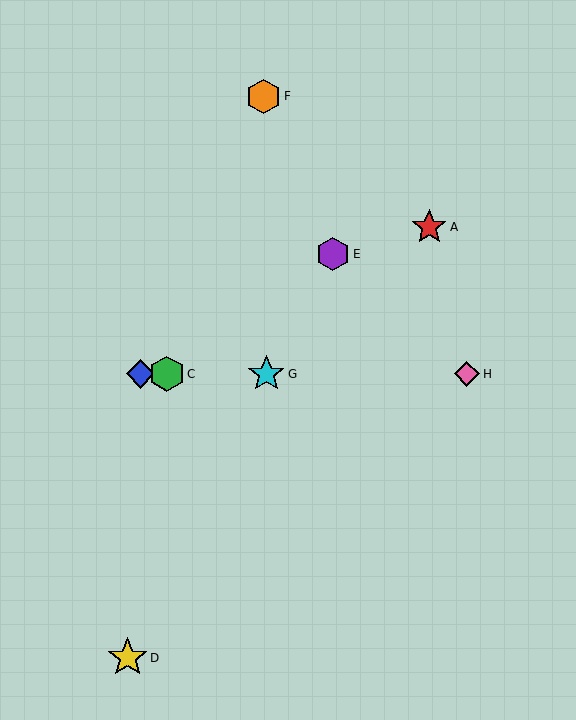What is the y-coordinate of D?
Object D is at y≈658.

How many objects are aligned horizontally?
4 objects (B, C, G, H) are aligned horizontally.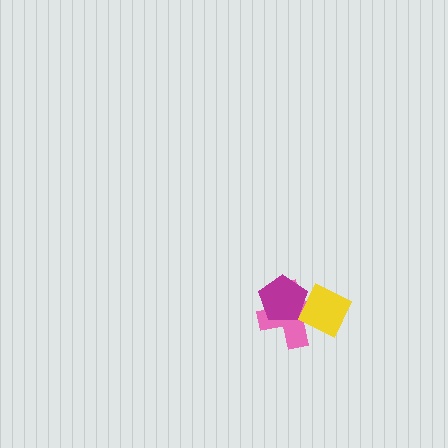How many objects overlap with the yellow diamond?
2 objects overlap with the yellow diamond.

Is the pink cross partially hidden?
Yes, it is partially covered by another shape.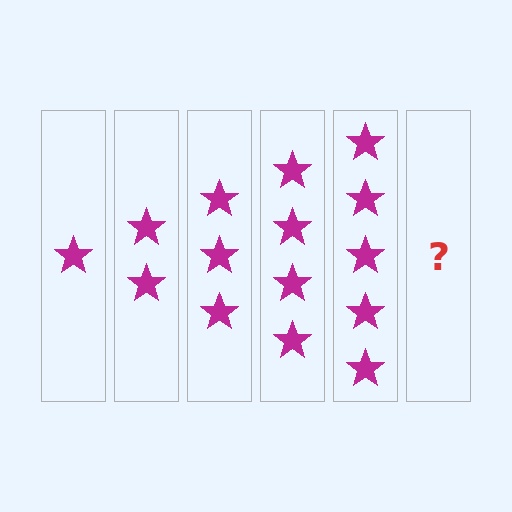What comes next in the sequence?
The next element should be 6 stars.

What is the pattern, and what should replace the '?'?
The pattern is that each step adds one more star. The '?' should be 6 stars.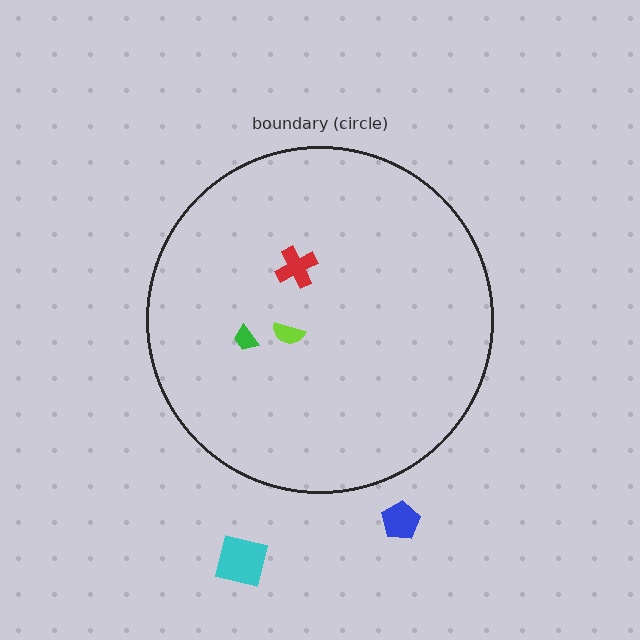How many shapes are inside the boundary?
3 inside, 2 outside.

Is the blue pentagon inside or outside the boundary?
Outside.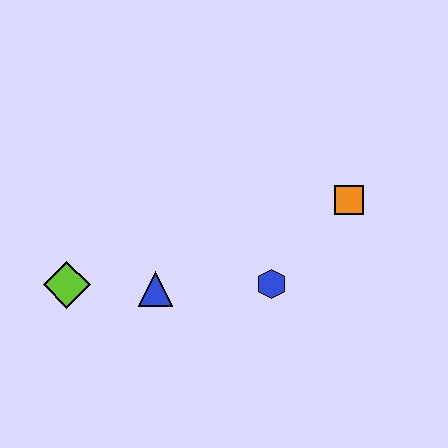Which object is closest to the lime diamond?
The blue triangle is closest to the lime diamond.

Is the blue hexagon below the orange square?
Yes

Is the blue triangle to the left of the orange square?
Yes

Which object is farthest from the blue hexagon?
The lime diamond is farthest from the blue hexagon.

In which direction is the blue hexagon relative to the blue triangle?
The blue hexagon is to the right of the blue triangle.